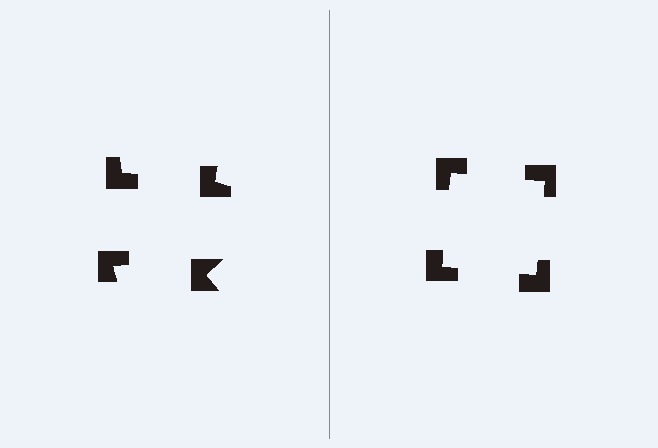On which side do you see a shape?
An illusory square appears on the right side. On the left side the wedge cuts are rotated, so no coherent shape forms.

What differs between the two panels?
The notched squares are positioned identically on both sides; only the wedge orientations differ. On the right they align to a square; on the left they are misaligned.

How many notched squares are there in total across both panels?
8 — 4 on each side.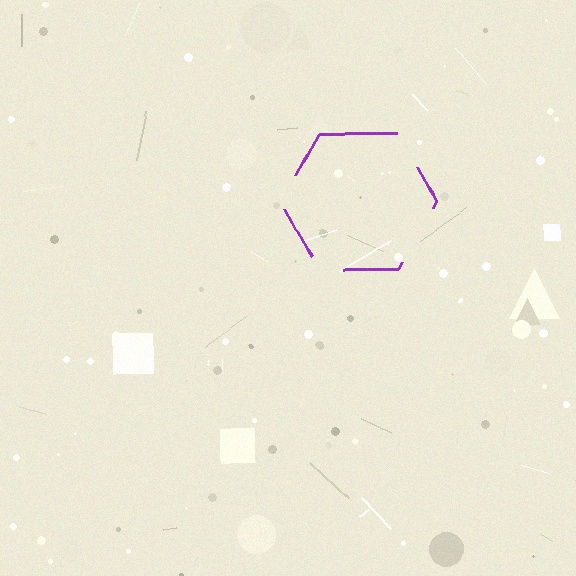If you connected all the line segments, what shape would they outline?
They would outline a hexagon.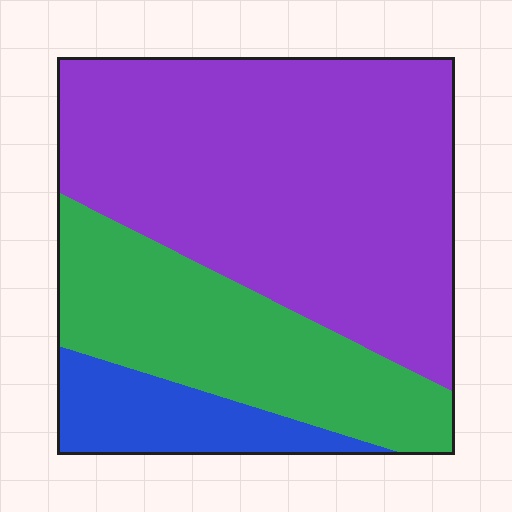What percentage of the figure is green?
Green takes up about one quarter (1/4) of the figure.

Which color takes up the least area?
Blue, at roughly 10%.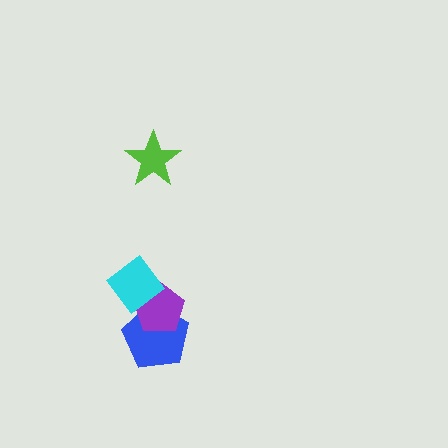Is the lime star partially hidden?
No, no other shape covers it.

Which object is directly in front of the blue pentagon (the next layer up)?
The purple pentagon is directly in front of the blue pentagon.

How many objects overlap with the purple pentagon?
2 objects overlap with the purple pentagon.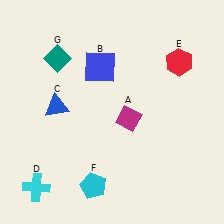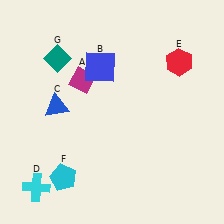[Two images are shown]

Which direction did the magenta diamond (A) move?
The magenta diamond (A) moved left.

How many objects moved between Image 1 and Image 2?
2 objects moved between the two images.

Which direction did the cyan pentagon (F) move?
The cyan pentagon (F) moved left.